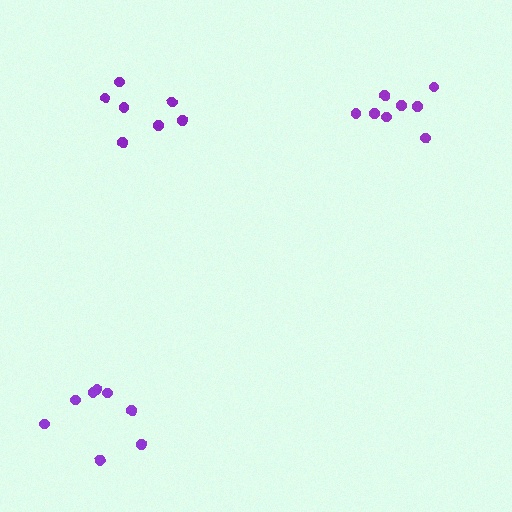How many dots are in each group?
Group 1: 7 dots, Group 2: 8 dots, Group 3: 8 dots (23 total).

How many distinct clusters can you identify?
There are 3 distinct clusters.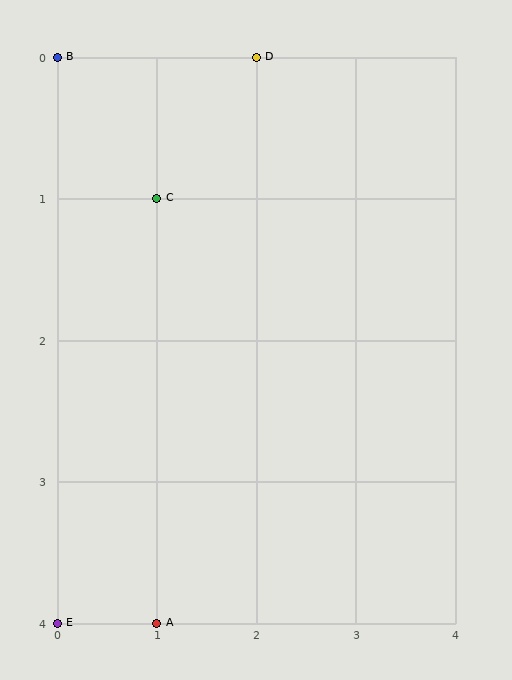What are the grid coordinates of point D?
Point D is at grid coordinates (2, 0).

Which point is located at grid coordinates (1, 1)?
Point C is at (1, 1).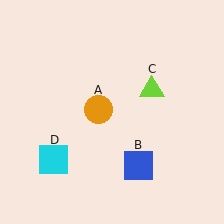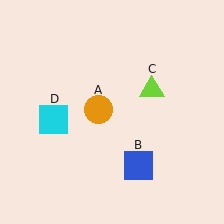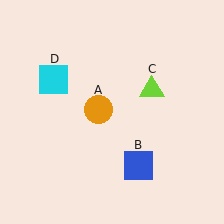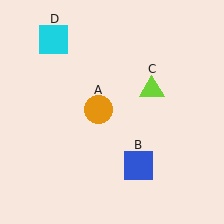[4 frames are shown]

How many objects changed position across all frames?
1 object changed position: cyan square (object D).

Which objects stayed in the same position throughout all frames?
Orange circle (object A) and blue square (object B) and lime triangle (object C) remained stationary.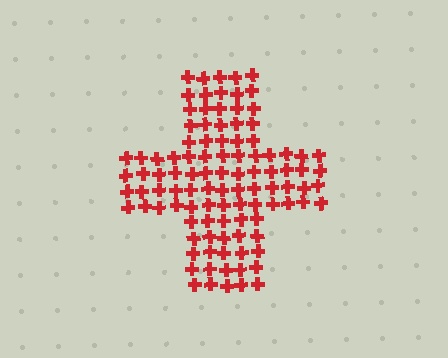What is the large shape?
The large shape is a cross.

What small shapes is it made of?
It is made of small crosses.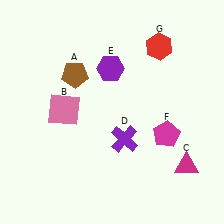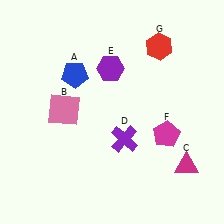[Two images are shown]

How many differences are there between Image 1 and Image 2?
There is 1 difference between the two images.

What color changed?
The pentagon (A) changed from brown in Image 1 to blue in Image 2.